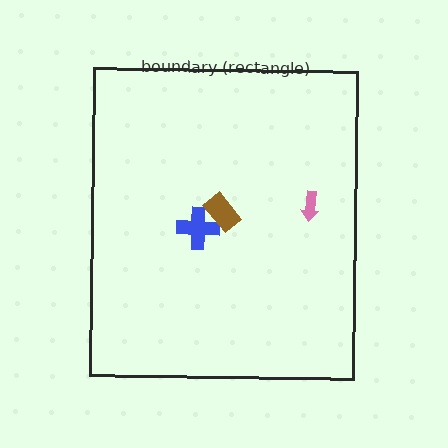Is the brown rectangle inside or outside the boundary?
Inside.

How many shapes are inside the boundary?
3 inside, 0 outside.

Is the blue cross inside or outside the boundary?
Inside.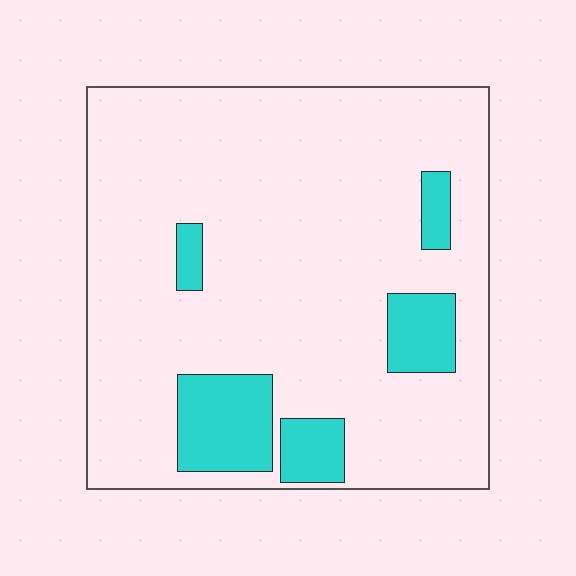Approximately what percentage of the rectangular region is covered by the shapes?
Approximately 15%.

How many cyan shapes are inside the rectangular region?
5.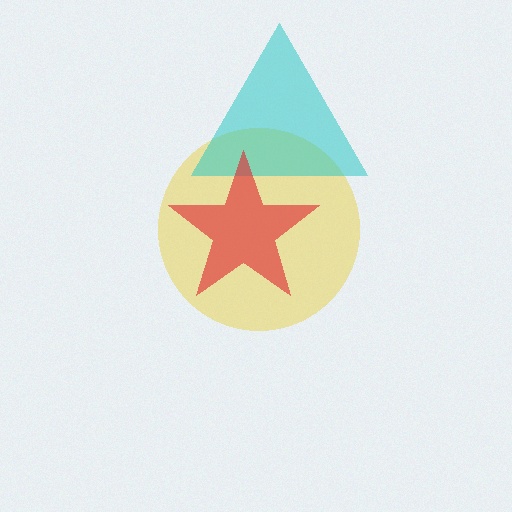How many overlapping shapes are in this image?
There are 3 overlapping shapes in the image.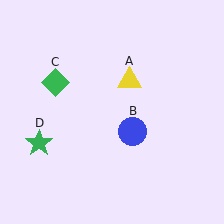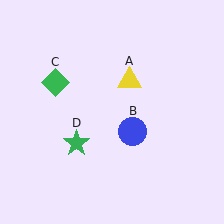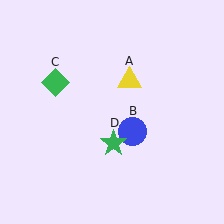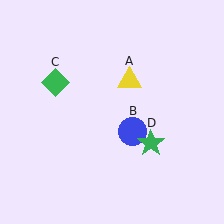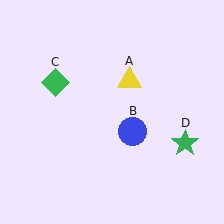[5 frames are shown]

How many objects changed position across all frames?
1 object changed position: green star (object D).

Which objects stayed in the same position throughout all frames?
Yellow triangle (object A) and blue circle (object B) and green diamond (object C) remained stationary.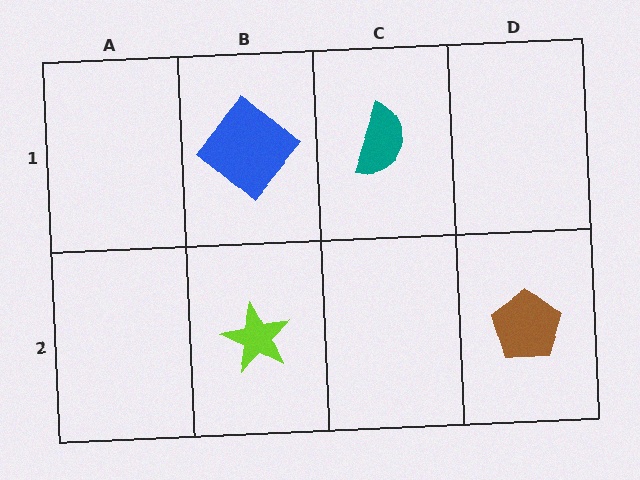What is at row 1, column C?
A teal semicircle.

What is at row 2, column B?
A lime star.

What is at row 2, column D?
A brown pentagon.